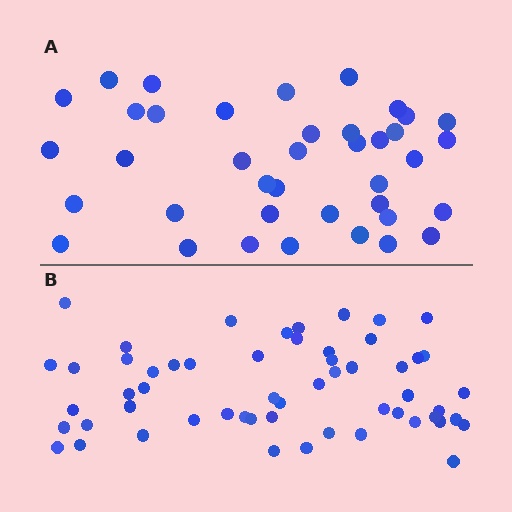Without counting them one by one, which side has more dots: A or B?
Region B (the bottom region) has more dots.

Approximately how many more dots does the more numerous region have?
Region B has approximately 15 more dots than region A.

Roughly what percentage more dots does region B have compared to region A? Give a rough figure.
About 45% more.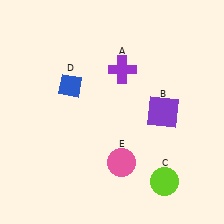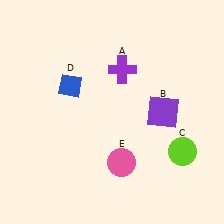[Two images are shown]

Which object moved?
The lime circle (C) moved up.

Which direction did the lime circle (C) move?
The lime circle (C) moved up.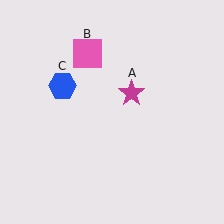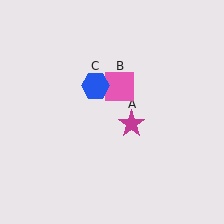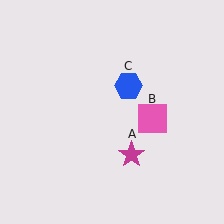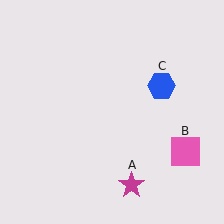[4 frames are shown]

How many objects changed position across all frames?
3 objects changed position: magenta star (object A), pink square (object B), blue hexagon (object C).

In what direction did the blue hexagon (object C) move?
The blue hexagon (object C) moved right.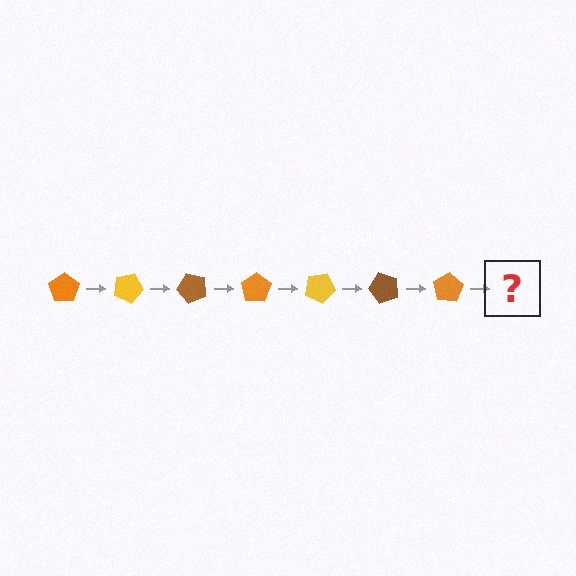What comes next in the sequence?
The next element should be a yellow pentagon, rotated 175 degrees from the start.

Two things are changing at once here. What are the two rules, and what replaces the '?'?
The two rules are that it rotates 25 degrees each step and the color cycles through orange, yellow, and brown. The '?' should be a yellow pentagon, rotated 175 degrees from the start.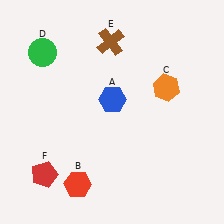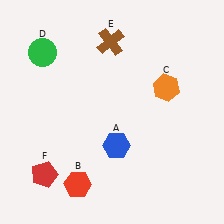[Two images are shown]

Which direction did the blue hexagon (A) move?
The blue hexagon (A) moved down.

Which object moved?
The blue hexagon (A) moved down.